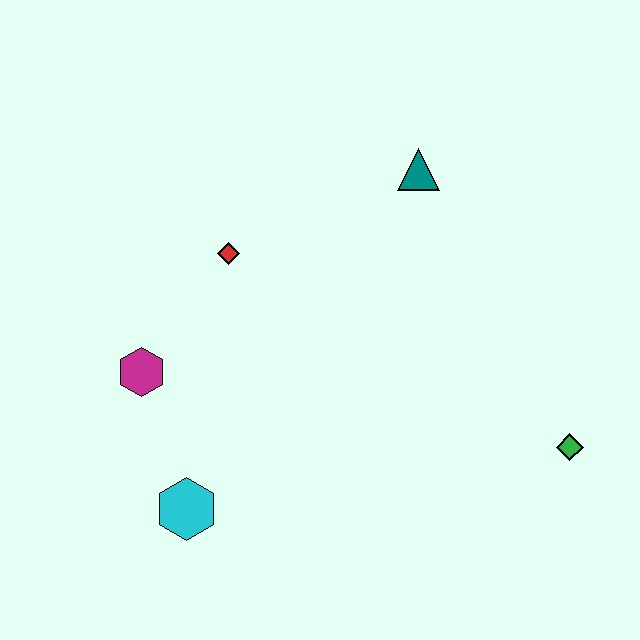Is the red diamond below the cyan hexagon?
No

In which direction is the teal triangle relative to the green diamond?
The teal triangle is above the green diamond.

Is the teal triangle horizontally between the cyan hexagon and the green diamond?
Yes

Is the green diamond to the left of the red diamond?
No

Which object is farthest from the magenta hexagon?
The green diamond is farthest from the magenta hexagon.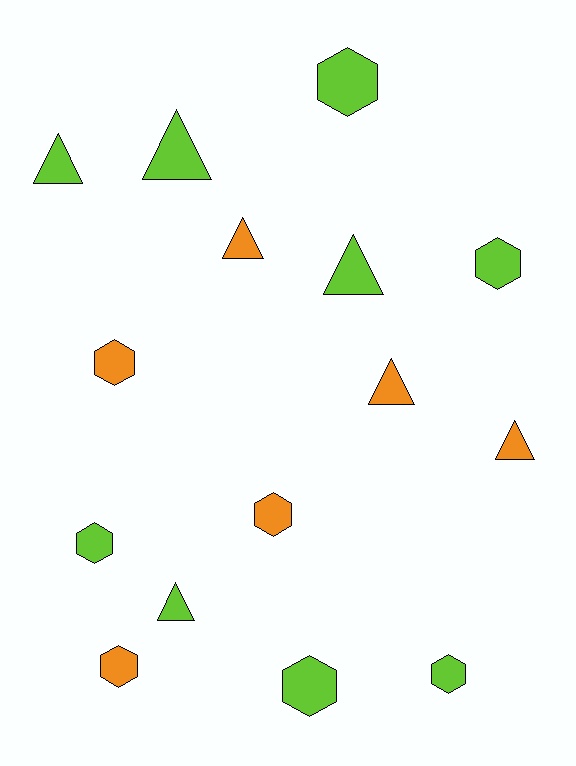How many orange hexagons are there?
There are 3 orange hexagons.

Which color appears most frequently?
Lime, with 9 objects.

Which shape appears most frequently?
Hexagon, with 8 objects.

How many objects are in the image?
There are 15 objects.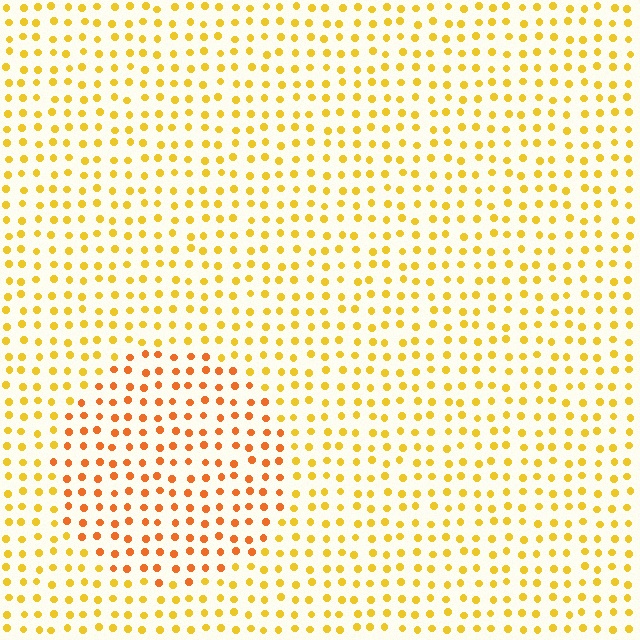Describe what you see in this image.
The image is filled with small yellow elements in a uniform arrangement. A circle-shaped region is visible where the elements are tinted to a slightly different hue, forming a subtle color boundary.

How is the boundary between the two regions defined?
The boundary is defined purely by a slight shift in hue (about 28 degrees). Spacing, size, and orientation are identical on both sides.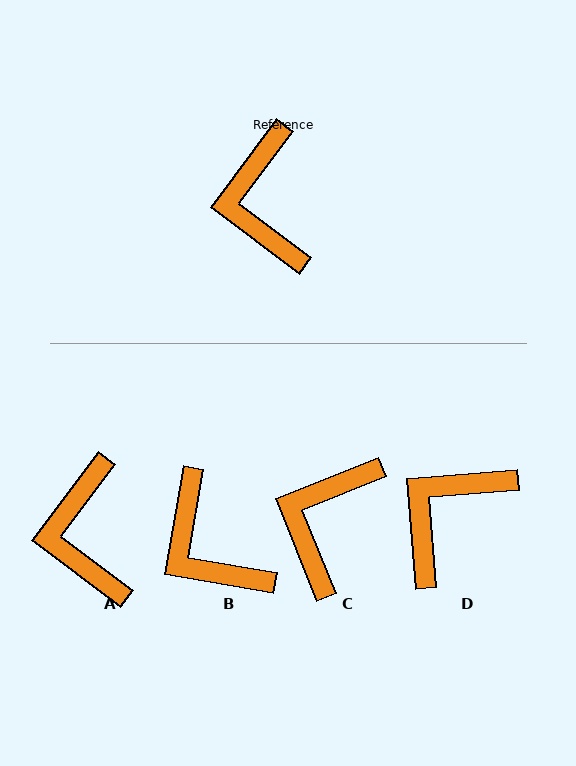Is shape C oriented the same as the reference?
No, it is off by about 31 degrees.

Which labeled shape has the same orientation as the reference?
A.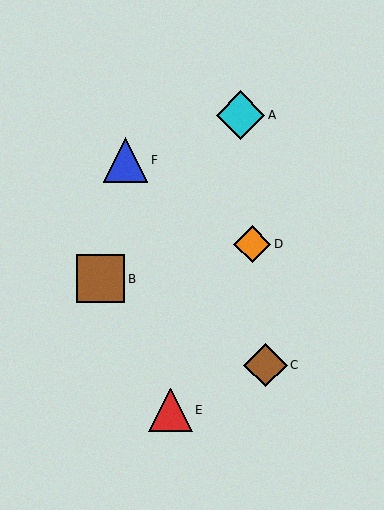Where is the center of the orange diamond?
The center of the orange diamond is at (252, 244).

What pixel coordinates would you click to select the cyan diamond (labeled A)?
Click at (241, 115) to select the cyan diamond A.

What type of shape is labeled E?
Shape E is a red triangle.